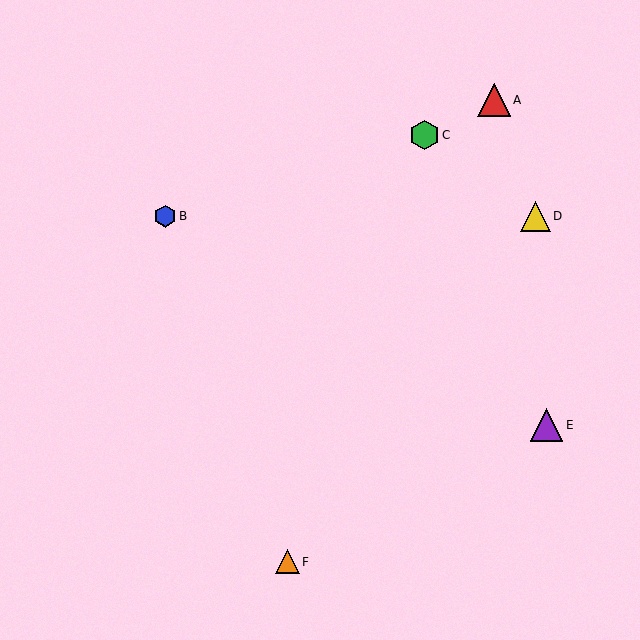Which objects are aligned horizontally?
Objects B, D are aligned horizontally.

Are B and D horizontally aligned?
Yes, both are at y≈216.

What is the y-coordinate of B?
Object B is at y≈216.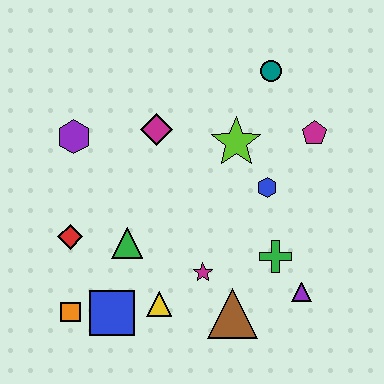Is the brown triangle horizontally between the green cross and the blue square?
Yes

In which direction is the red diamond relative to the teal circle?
The red diamond is to the left of the teal circle.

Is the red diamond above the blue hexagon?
No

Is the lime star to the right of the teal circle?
No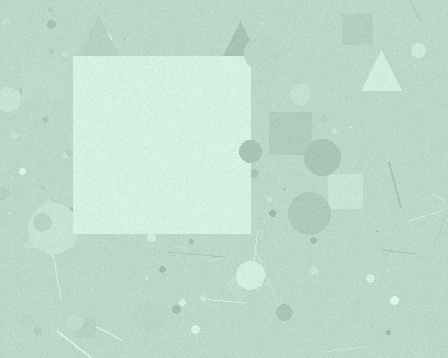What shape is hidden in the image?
A square is hidden in the image.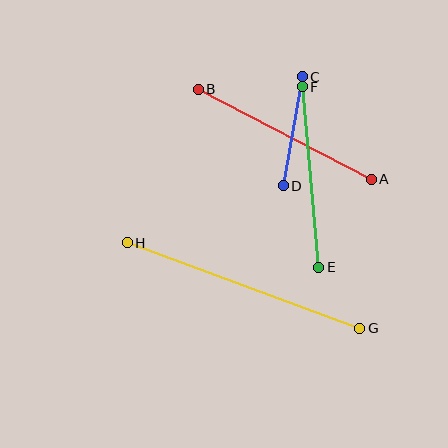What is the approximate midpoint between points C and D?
The midpoint is at approximately (293, 131) pixels.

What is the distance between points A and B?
The distance is approximately 195 pixels.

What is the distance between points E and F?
The distance is approximately 181 pixels.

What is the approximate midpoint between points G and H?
The midpoint is at approximately (244, 285) pixels.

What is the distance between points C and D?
The distance is approximately 110 pixels.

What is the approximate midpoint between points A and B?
The midpoint is at approximately (285, 134) pixels.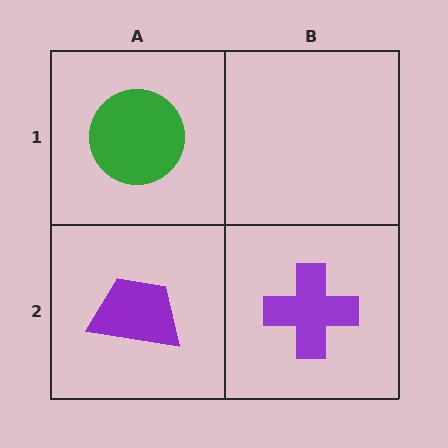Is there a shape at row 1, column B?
No, that cell is empty.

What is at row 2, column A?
A purple trapezoid.